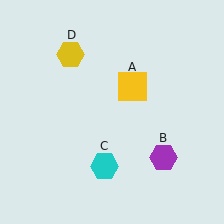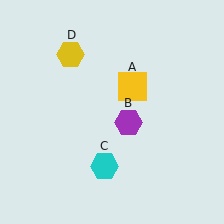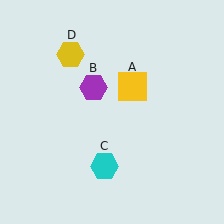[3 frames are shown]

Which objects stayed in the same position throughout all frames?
Yellow square (object A) and cyan hexagon (object C) and yellow hexagon (object D) remained stationary.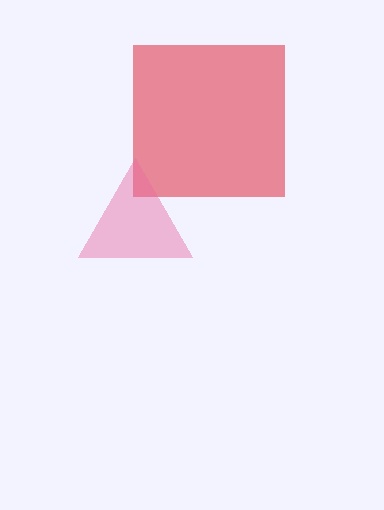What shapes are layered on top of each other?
The layered shapes are: a red square, a pink triangle.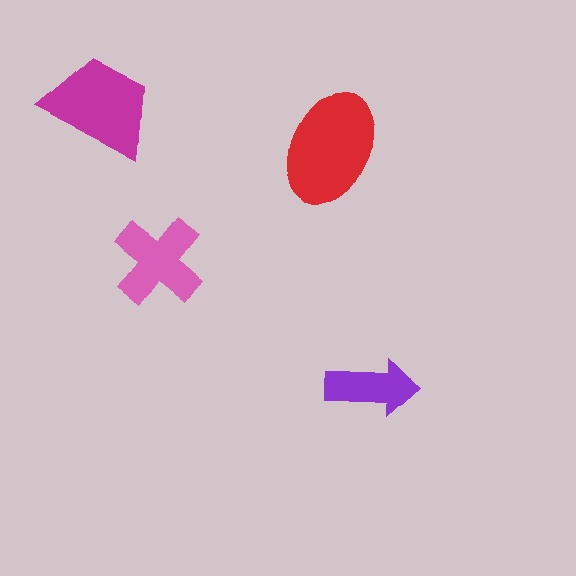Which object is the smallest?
The purple arrow.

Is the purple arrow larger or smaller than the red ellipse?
Smaller.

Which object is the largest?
The red ellipse.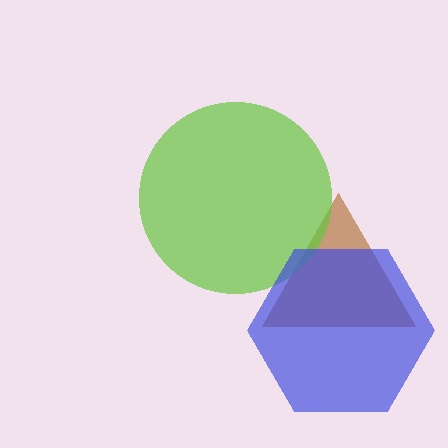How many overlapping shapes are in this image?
There are 3 overlapping shapes in the image.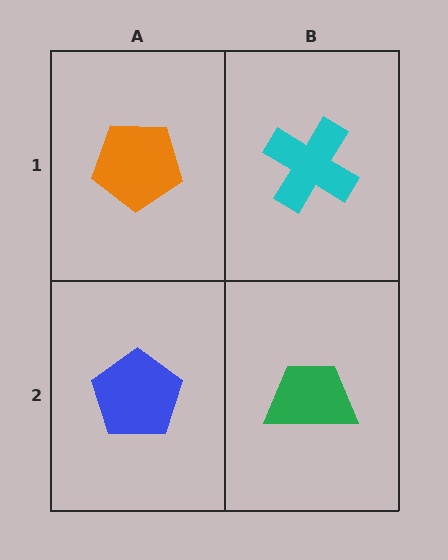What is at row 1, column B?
A cyan cross.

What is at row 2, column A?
A blue pentagon.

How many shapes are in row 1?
2 shapes.